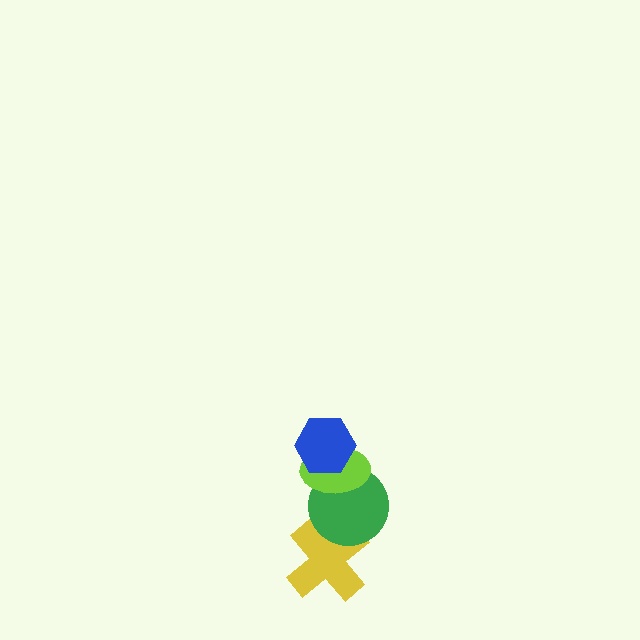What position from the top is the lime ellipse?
The lime ellipse is 2nd from the top.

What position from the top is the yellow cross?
The yellow cross is 4th from the top.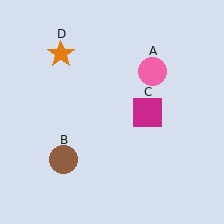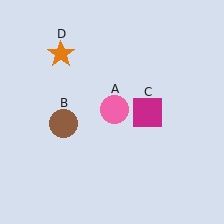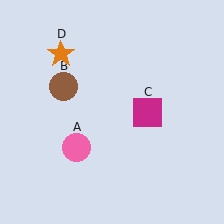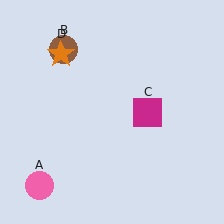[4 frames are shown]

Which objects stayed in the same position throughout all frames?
Magenta square (object C) and orange star (object D) remained stationary.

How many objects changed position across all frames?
2 objects changed position: pink circle (object A), brown circle (object B).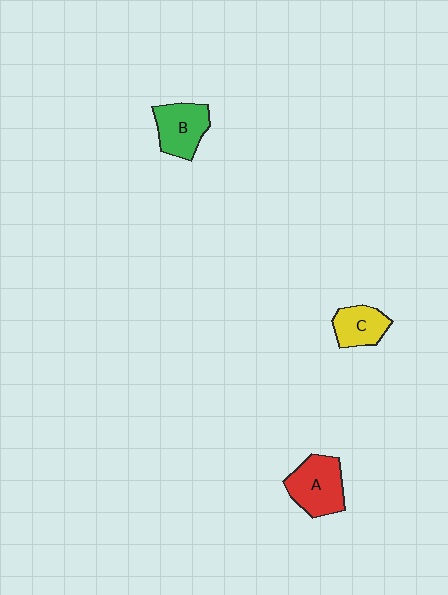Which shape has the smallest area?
Shape C (yellow).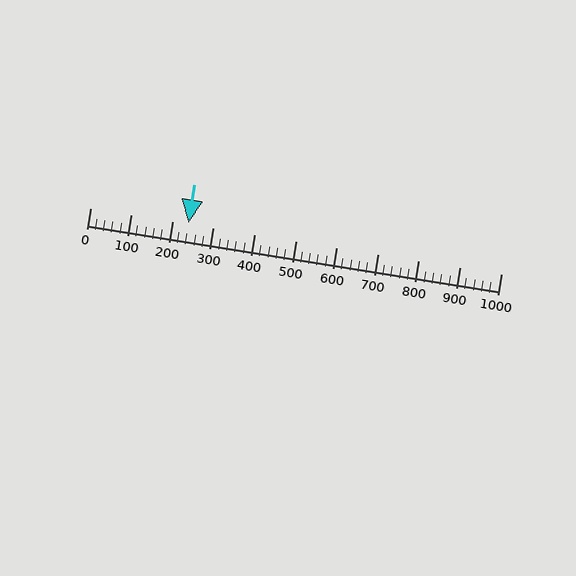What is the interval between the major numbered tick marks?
The major tick marks are spaced 100 units apart.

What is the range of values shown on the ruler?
The ruler shows values from 0 to 1000.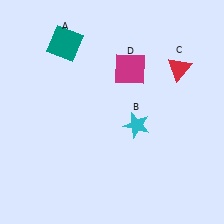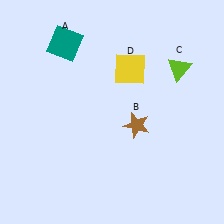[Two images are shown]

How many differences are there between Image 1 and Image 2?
There are 3 differences between the two images.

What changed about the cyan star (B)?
In Image 1, B is cyan. In Image 2, it changed to brown.